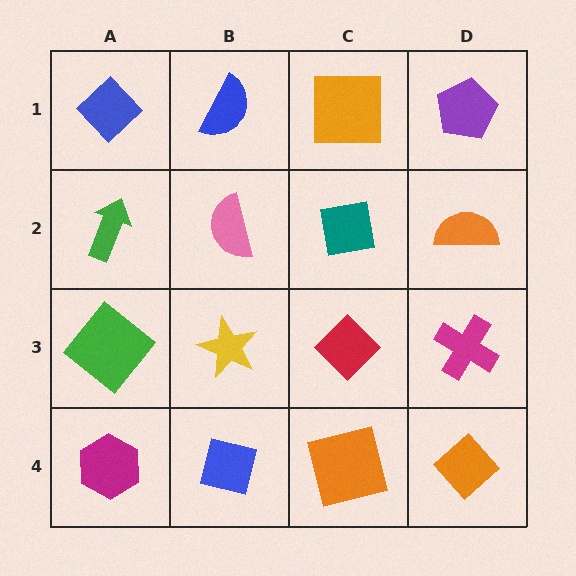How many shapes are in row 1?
4 shapes.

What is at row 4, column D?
An orange diamond.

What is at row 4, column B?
A blue square.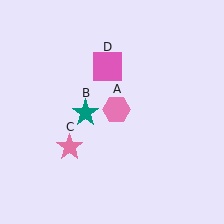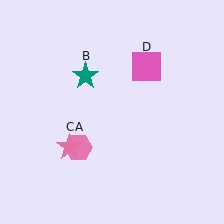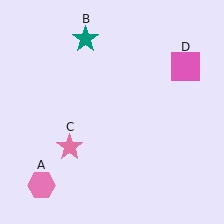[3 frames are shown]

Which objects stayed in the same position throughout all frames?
Pink star (object C) remained stationary.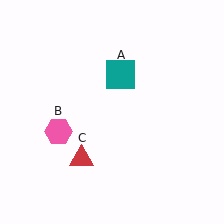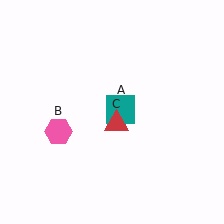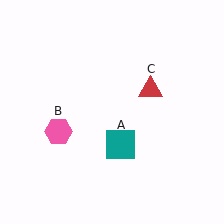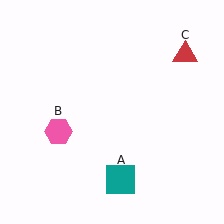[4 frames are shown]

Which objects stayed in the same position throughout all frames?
Pink hexagon (object B) remained stationary.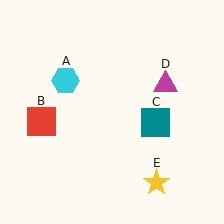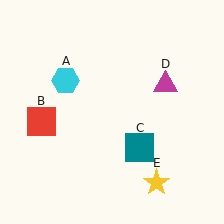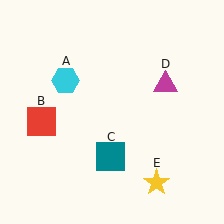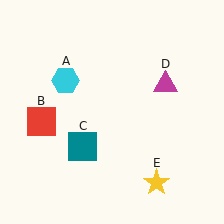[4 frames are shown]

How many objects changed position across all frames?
1 object changed position: teal square (object C).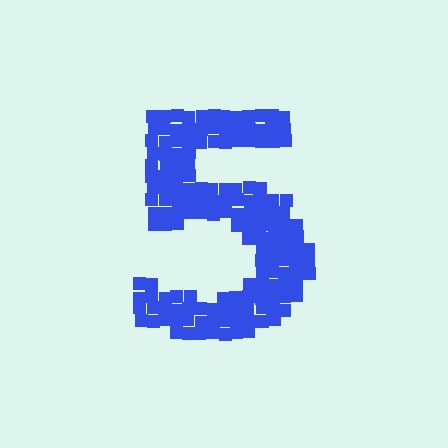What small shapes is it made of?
It is made of small squares.